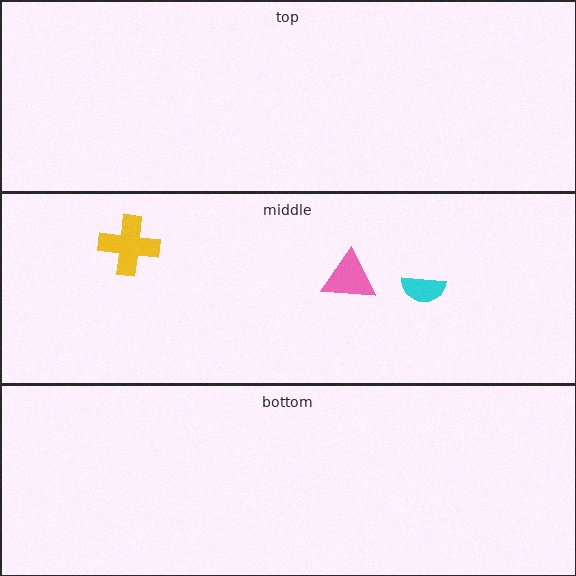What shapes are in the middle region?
The cyan semicircle, the pink triangle, the yellow cross.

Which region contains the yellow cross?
The middle region.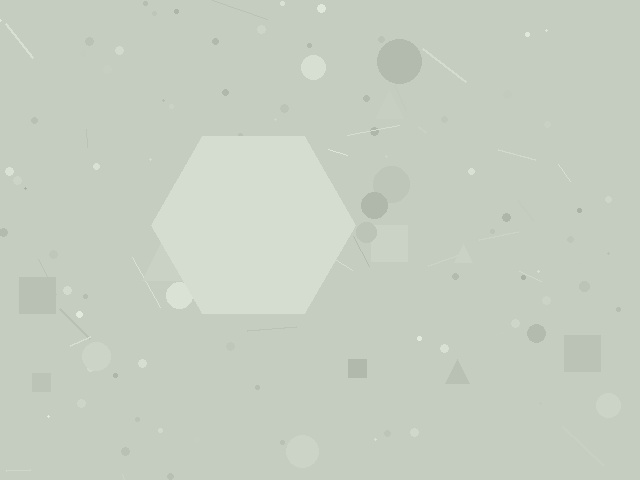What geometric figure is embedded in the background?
A hexagon is embedded in the background.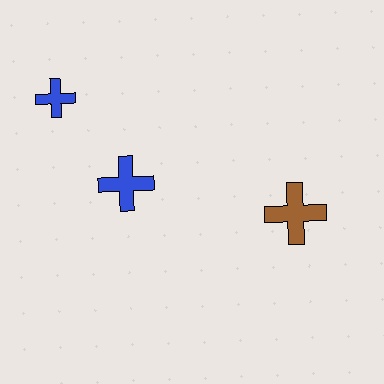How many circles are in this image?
There are no circles.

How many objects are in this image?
There are 3 objects.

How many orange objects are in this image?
There are no orange objects.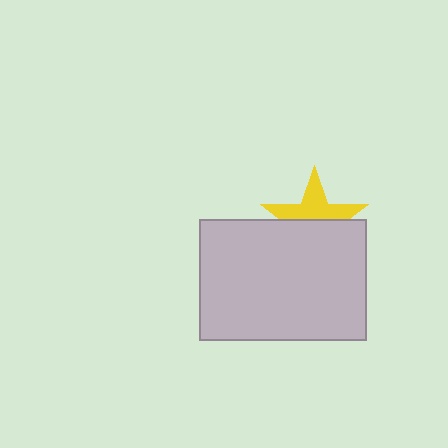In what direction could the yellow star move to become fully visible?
The yellow star could move up. That would shift it out from behind the light gray rectangle entirely.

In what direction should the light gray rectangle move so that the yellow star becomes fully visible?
The light gray rectangle should move down. That is the shortest direction to clear the overlap and leave the yellow star fully visible.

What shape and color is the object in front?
The object in front is a light gray rectangle.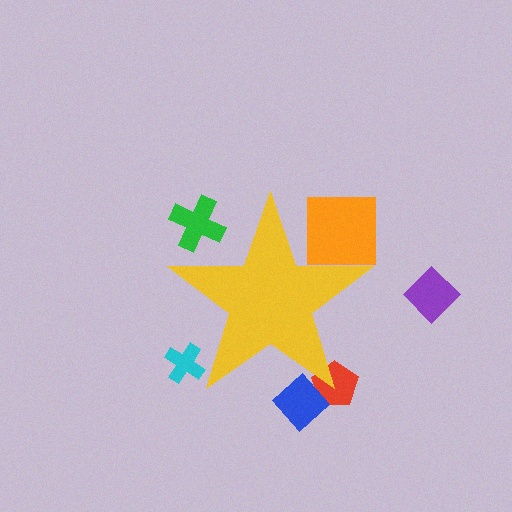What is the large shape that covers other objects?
A yellow star.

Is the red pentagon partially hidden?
Yes, the red pentagon is partially hidden behind the yellow star.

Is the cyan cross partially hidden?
Yes, the cyan cross is partially hidden behind the yellow star.